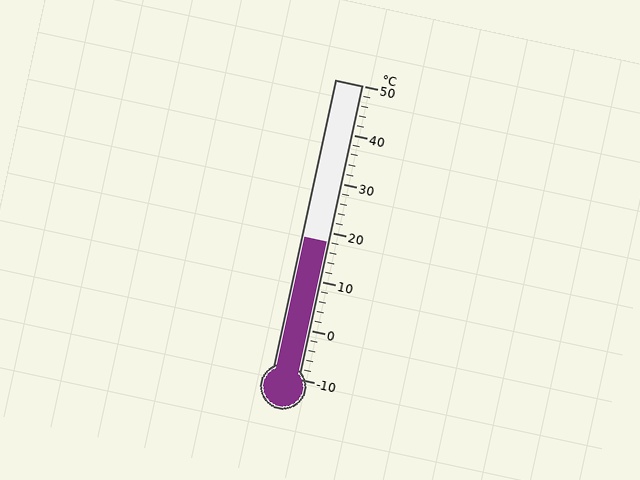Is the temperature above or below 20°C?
The temperature is below 20°C.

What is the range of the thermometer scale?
The thermometer scale ranges from -10°C to 50°C.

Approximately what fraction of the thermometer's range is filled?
The thermometer is filled to approximately 45% of its range.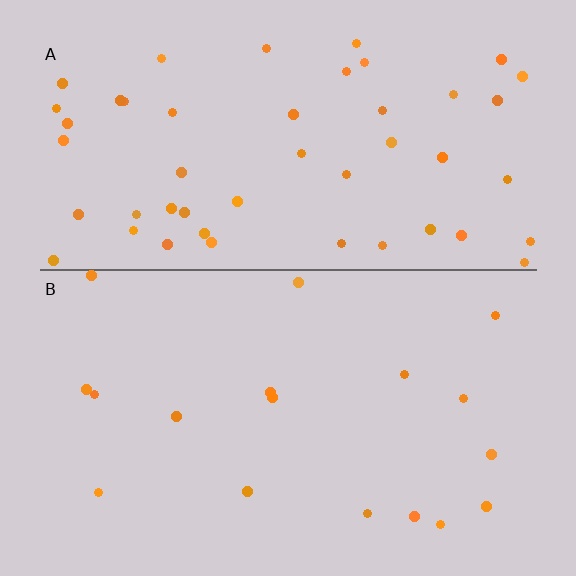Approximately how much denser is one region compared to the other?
Approximately 2.7× — region A over region B.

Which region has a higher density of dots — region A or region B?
A (the top).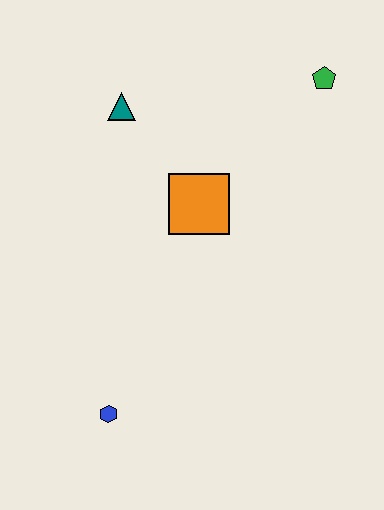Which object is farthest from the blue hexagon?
The green pentagon is farthest from the blue hexagon.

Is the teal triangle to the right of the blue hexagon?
Yes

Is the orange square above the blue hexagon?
Yes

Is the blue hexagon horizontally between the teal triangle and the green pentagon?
No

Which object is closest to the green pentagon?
The orange square is closest to the green pentagon.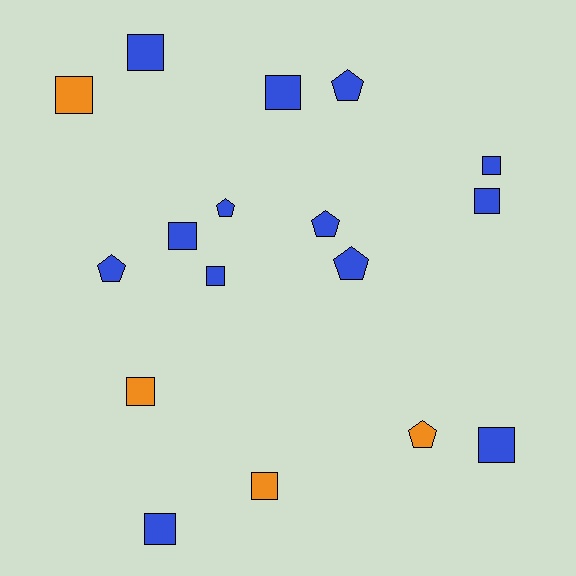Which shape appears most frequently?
Square, with 11 objects.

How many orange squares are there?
There are 3 orange squares.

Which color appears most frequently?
Blue, with 13 objects.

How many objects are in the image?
There are 17 objects.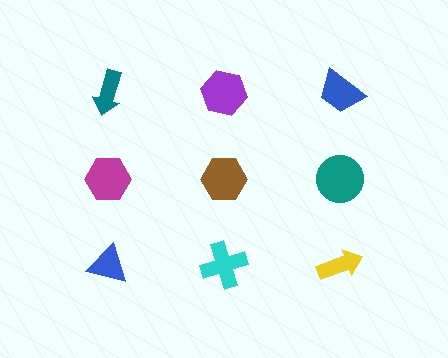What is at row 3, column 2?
A cyan cross.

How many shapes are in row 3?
3 shapes.